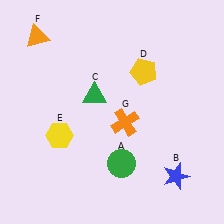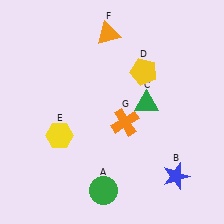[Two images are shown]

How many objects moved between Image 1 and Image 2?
3 objects moved between the two images.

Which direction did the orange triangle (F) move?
The orange triangle (F) moved right.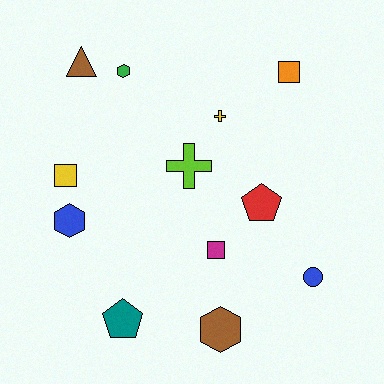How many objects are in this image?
There are 12 objects.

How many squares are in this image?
There are 3 squares.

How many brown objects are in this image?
There are 2 brown objects.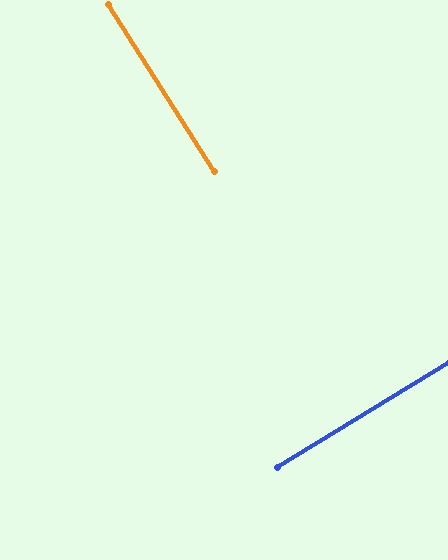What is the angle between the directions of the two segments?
Approximately 89 degrees.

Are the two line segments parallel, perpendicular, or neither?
Perpendicular — they meet at approximately 89°.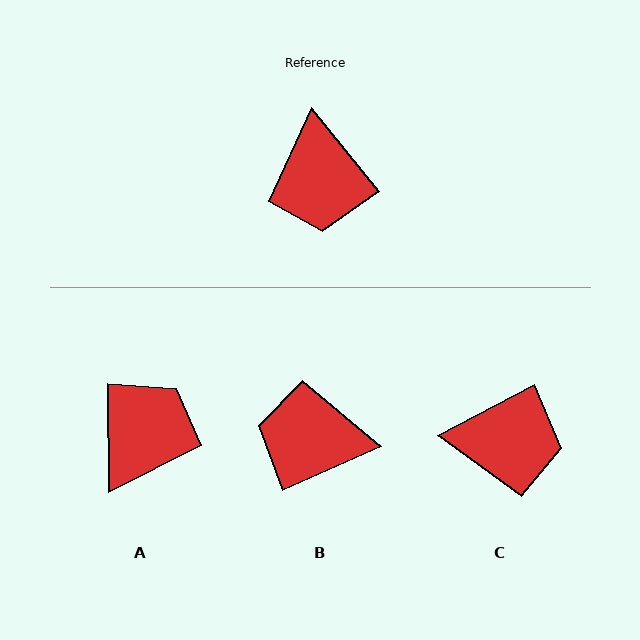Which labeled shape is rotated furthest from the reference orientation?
A, about 142 degrees away.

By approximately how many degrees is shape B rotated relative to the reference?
Approximately 105 degrees clockwise.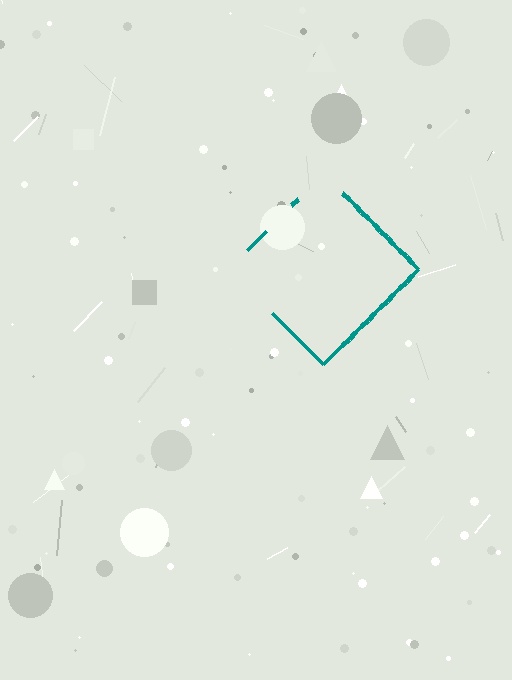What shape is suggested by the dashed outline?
The dashed outline suggests a diamond.